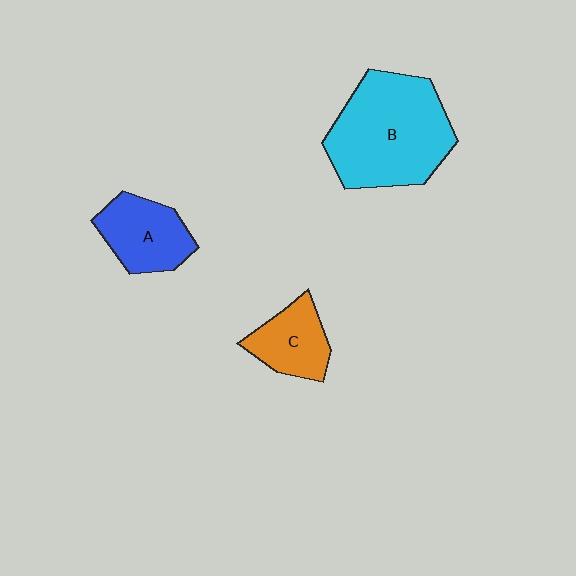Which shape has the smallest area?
Shape C (orange).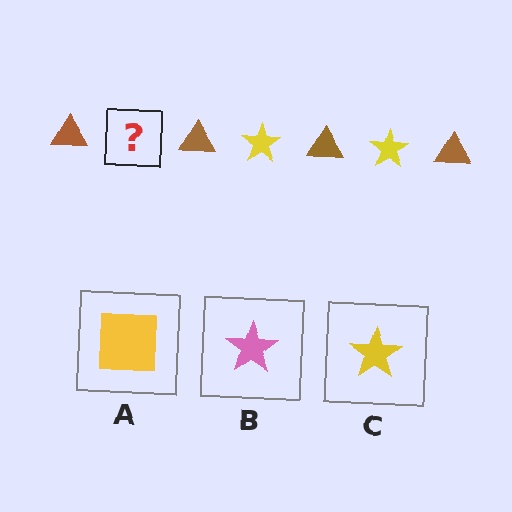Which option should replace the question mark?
Option C.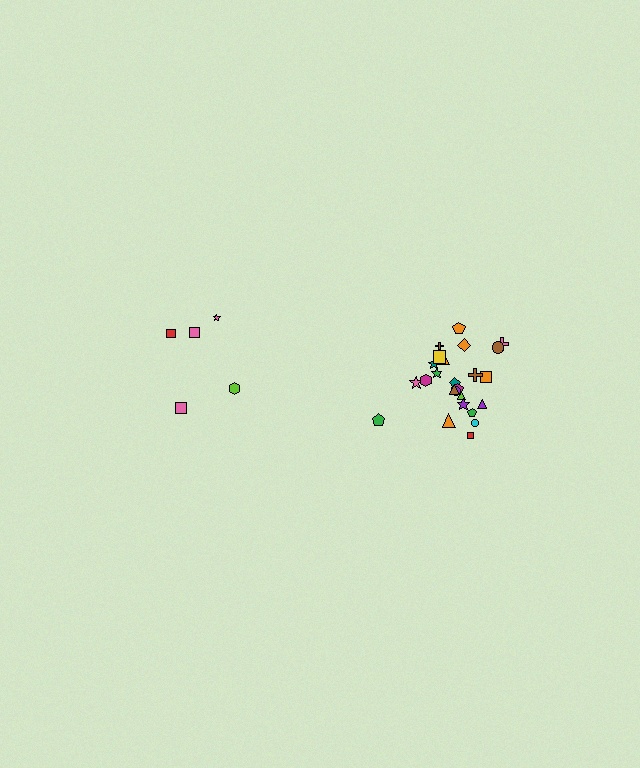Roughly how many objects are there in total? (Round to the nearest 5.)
Roughly 30 objects in total.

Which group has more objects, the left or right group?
The right group.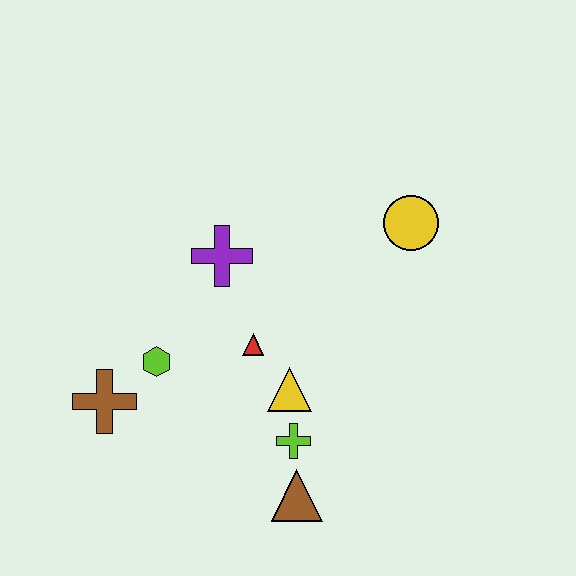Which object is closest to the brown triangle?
The lime cross is closest to the brown triangle.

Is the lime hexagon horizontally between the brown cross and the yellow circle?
Yes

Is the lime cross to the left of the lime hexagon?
No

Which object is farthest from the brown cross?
The yellow circle is farthest from the brown cross.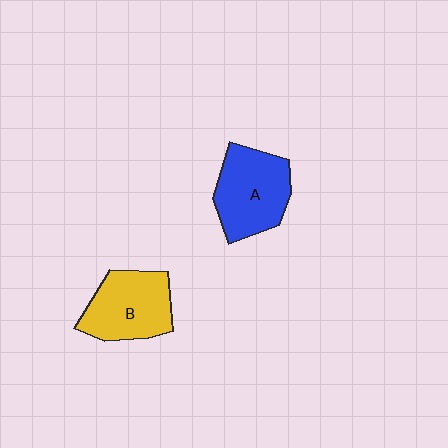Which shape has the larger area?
Shape A (blue).